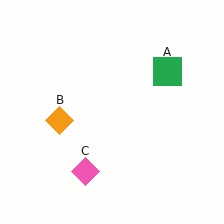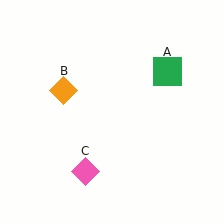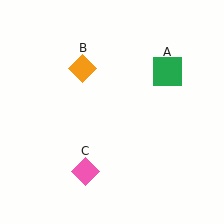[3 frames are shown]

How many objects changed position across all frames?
1 object changed position: orange diamond (object B).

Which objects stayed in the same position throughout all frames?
Green square (object A) and pink diamond (object C) remained stationary.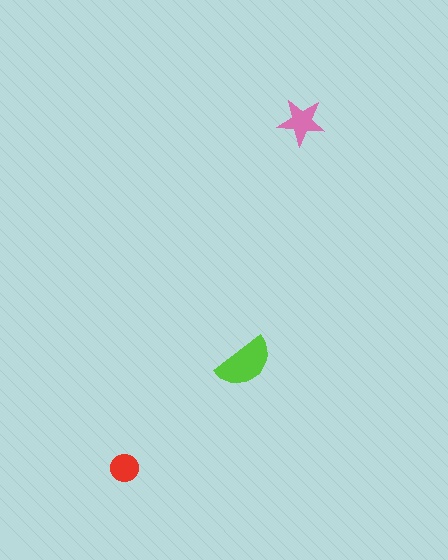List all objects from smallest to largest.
The red circle, the pink star, the lime semicircle.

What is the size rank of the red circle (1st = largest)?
3rd.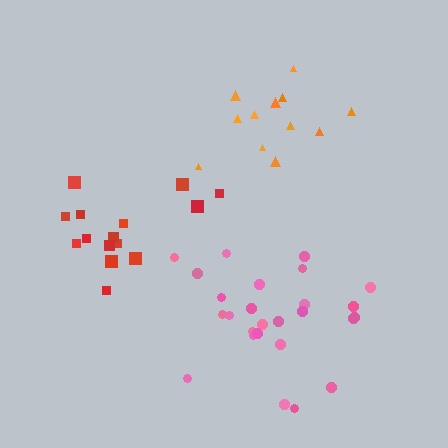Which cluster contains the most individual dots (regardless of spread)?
Pink (26).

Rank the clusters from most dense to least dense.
red, pink, orange.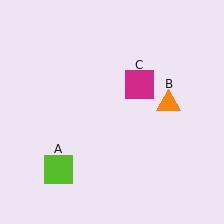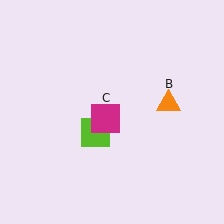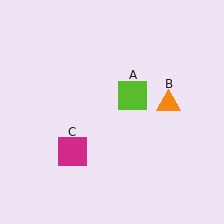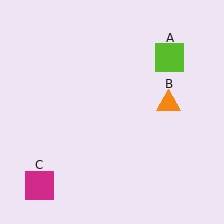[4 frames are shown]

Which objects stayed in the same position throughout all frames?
Orange triangle (object B) remained stationary.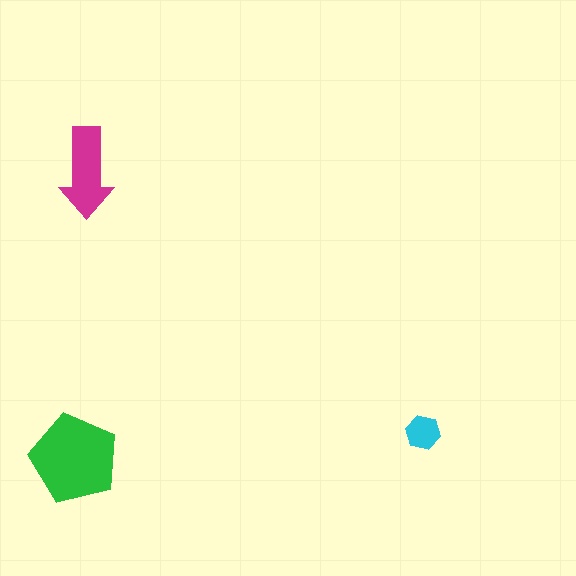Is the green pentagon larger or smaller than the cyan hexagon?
Larger.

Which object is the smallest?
The cyan hexagon.